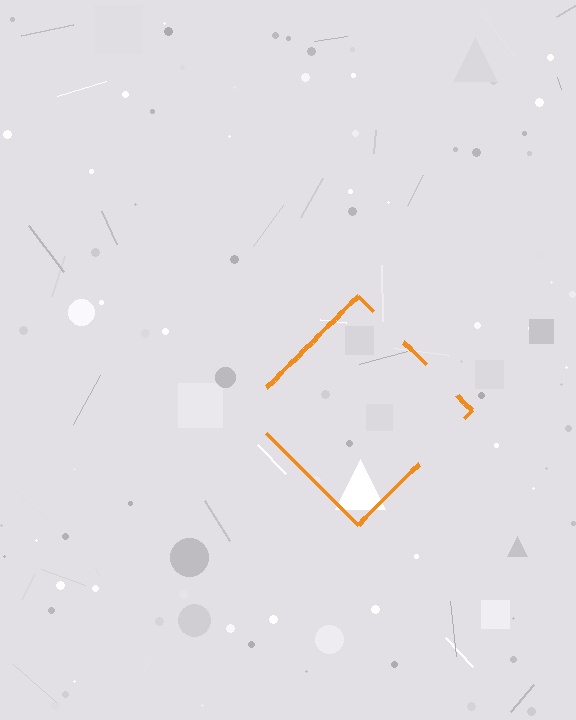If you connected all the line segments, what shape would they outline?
They would outline a diamond.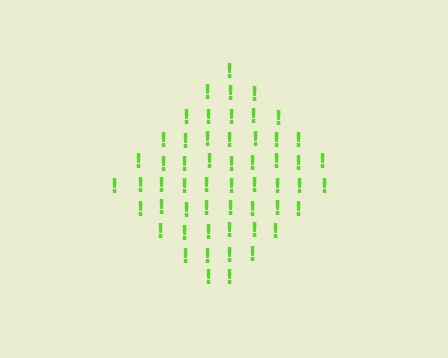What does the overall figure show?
The overall figure shows a diamond.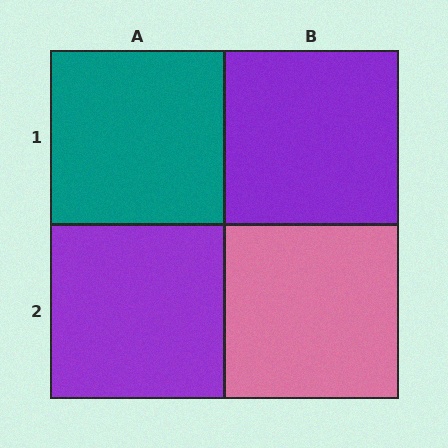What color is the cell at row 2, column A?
Purple.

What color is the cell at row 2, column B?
Pink.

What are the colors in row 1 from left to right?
Teal, purple.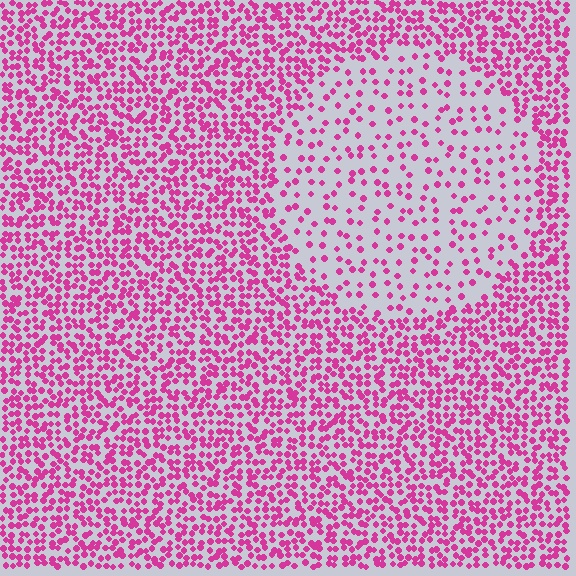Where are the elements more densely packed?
The elements are more densely packed outside the circle boundary.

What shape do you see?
I see a circle.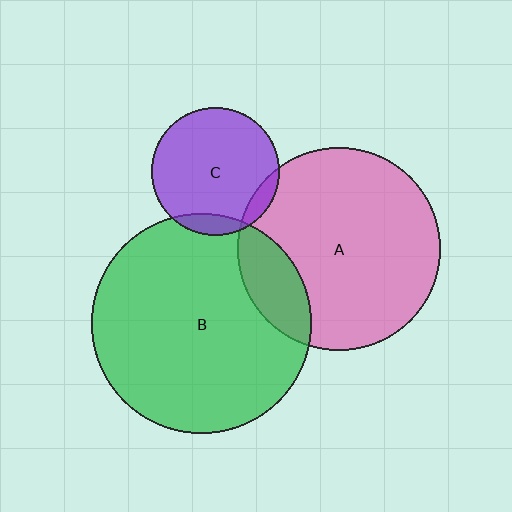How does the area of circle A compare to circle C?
Approximately 2.5 times.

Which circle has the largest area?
Circle B (green).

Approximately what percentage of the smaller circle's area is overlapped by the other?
Approximately 10%.